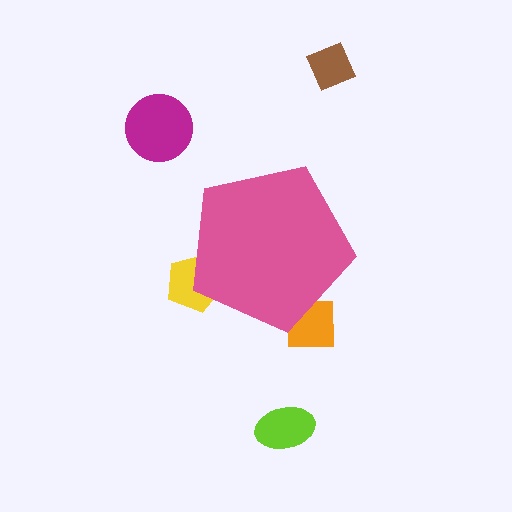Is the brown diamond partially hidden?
No, the brown diamond is fully visible.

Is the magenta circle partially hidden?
No, the magenta circle is fully visible.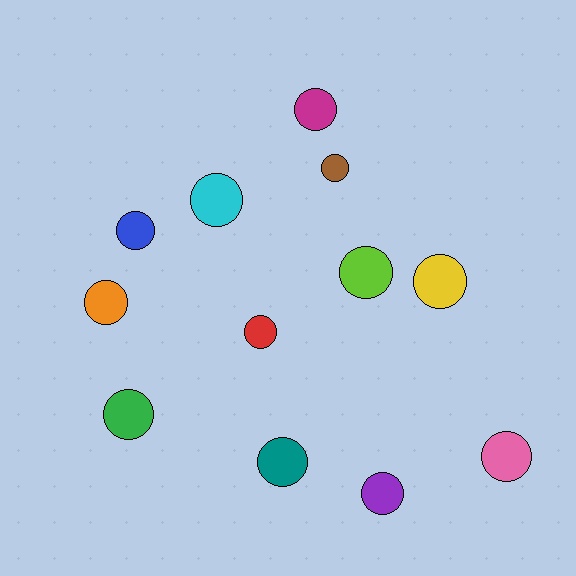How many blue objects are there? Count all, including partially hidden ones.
There is 1 blue object.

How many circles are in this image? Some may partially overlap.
There are 12 circles.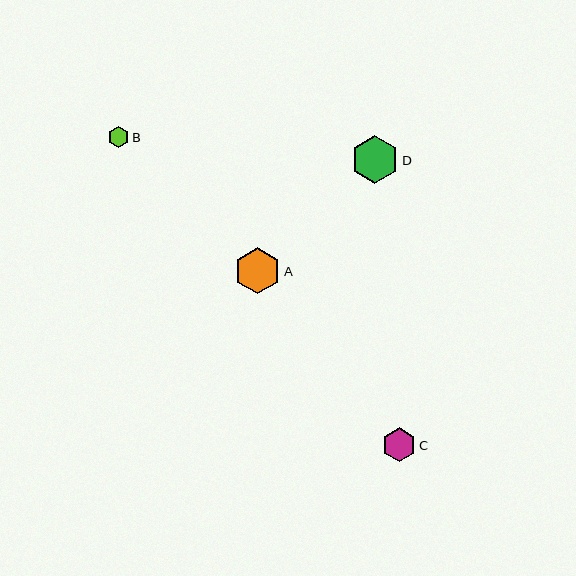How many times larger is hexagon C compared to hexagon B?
Hexagon C is approximately 1.6 times the size of hexagon B.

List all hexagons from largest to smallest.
From largest to smallest: D, A, C, B.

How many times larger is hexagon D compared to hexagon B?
Hexagon D is approximately 2.3 times the size of hexagon B.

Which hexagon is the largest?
Hexagon D is the largest with a size of approximately 48 pixels.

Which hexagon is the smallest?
Hexagon B is the smallest with a size of approximately 21 pixels.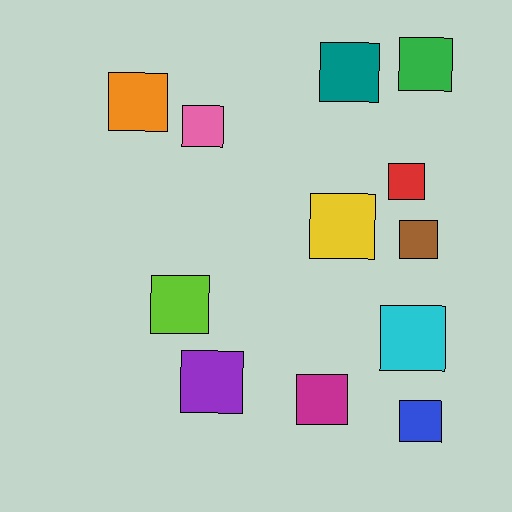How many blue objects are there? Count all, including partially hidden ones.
There is 1 blue object.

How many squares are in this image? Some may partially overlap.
There are 12 squares.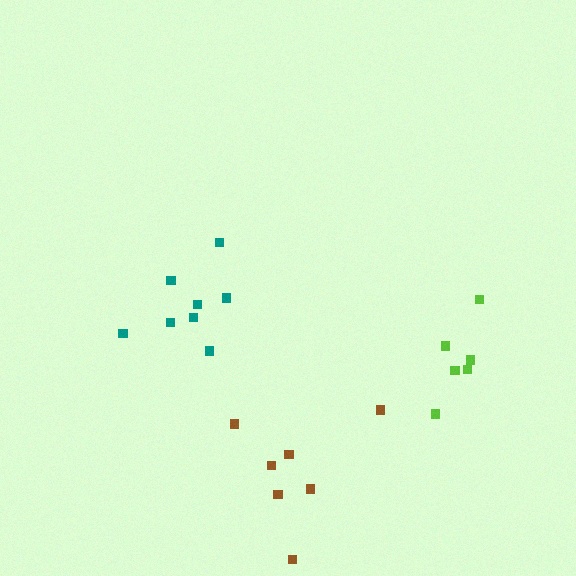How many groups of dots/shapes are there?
There are 3 groups.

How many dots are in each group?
Group 1: 8 dots, Group 2: 6 dots, Group 3: 7 dots (21 total).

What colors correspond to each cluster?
The clusters are colored: teal, lime, brown.